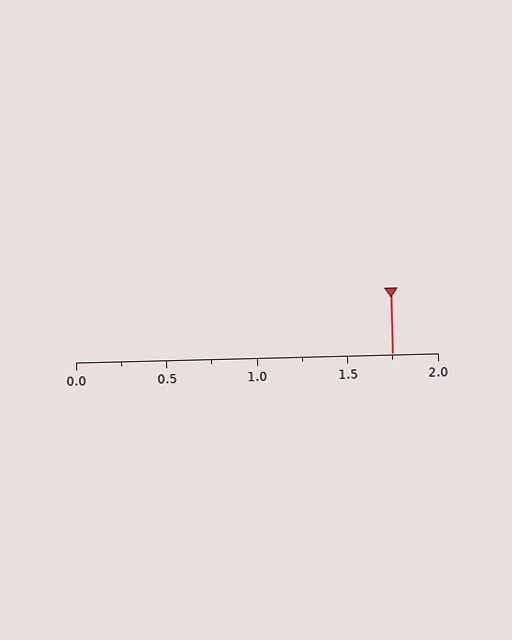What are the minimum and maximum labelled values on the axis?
The axis runs from 0.0 to 2.0.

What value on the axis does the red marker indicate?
The marker indicates approximately 1.75.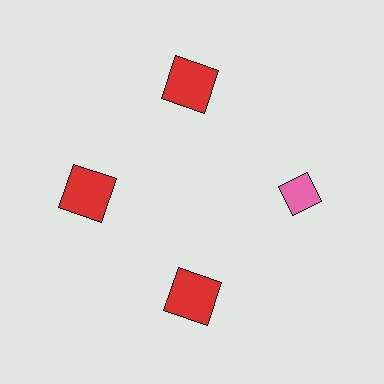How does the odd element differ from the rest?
It differs in both color (pink instead of red) and shape (diamond instead of square).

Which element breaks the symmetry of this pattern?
The pink diamond at roughly the 3 o'clock position breaks the symmetry. All other shapes are red squares.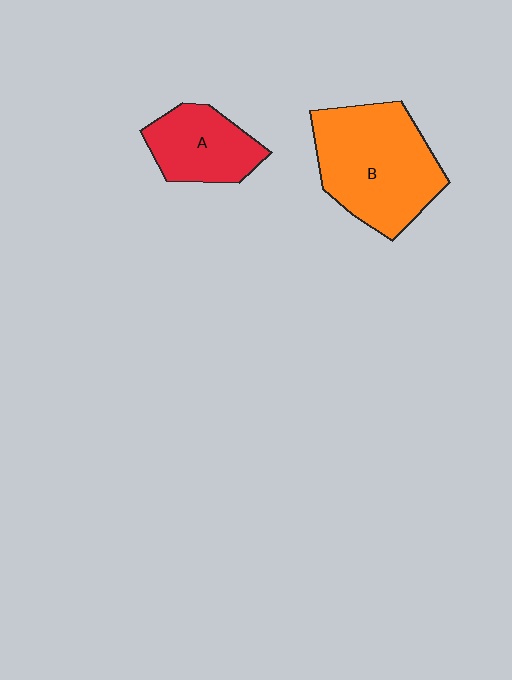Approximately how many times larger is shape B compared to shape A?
Approximately 1.8 times.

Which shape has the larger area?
Shape B (orange).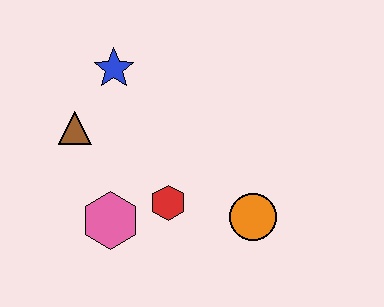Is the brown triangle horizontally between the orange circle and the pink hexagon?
No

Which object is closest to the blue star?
The brown triangle is closest to the blue star.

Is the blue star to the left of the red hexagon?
Yes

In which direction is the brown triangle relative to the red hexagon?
The brown triangle is to the left of the red hexagon.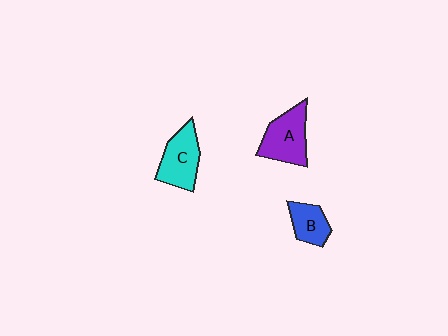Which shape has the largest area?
Shape A (purple).